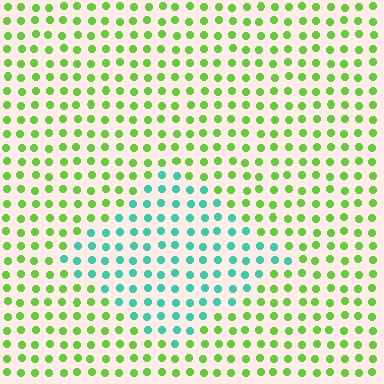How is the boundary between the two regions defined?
The boundary is defined purely by a slight shift in hue (about 63 degrees). Spacing, size, and orientation are identical on both sides.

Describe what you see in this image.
The image is filled with small lime elements in a uniform arrangement. A diamond-shaped region is visible where the elements are tinted to a slightly different hue, forming a subtle color boundary.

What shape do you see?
I see a diamond.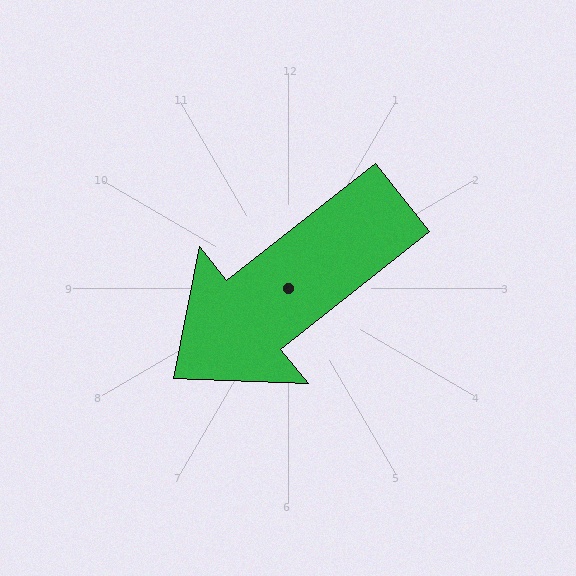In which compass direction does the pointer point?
Southwest.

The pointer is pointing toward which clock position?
Roughly 8 o'clock.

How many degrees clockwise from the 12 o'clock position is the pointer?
Approximately 232 degrees.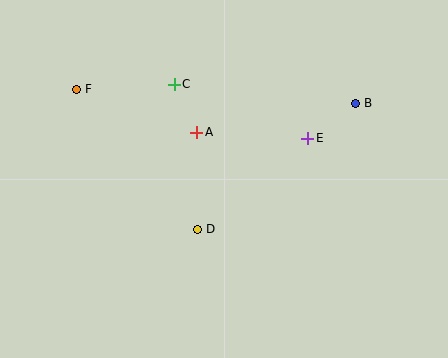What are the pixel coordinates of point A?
Point A is at (197, 132).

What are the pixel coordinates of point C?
Point C is at (174, 84).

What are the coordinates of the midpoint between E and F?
The midpoint between E and F is at (192, 114).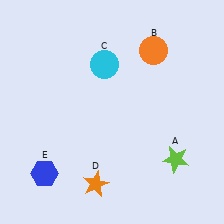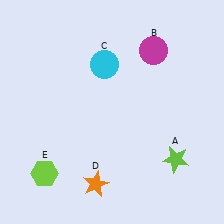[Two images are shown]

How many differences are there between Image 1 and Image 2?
There are 2 differences between the two images.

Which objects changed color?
B changed from orange to magenta. E changed from blue to lime.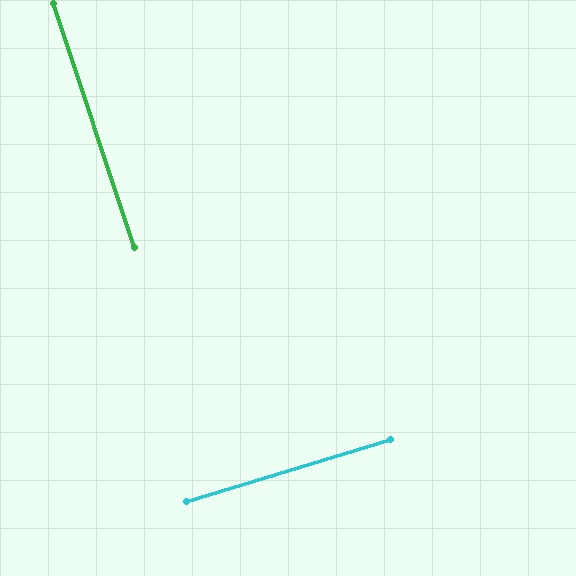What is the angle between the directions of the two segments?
Approximately 89 degrees.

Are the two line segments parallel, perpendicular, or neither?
Perpendicular — they meet at approximately 89°.